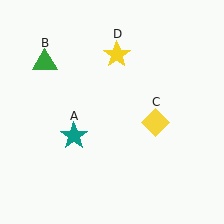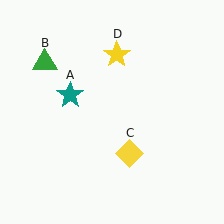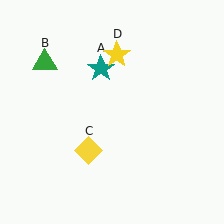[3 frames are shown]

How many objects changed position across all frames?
2 objects changed position: teal star (object A), yellow diamond (object C).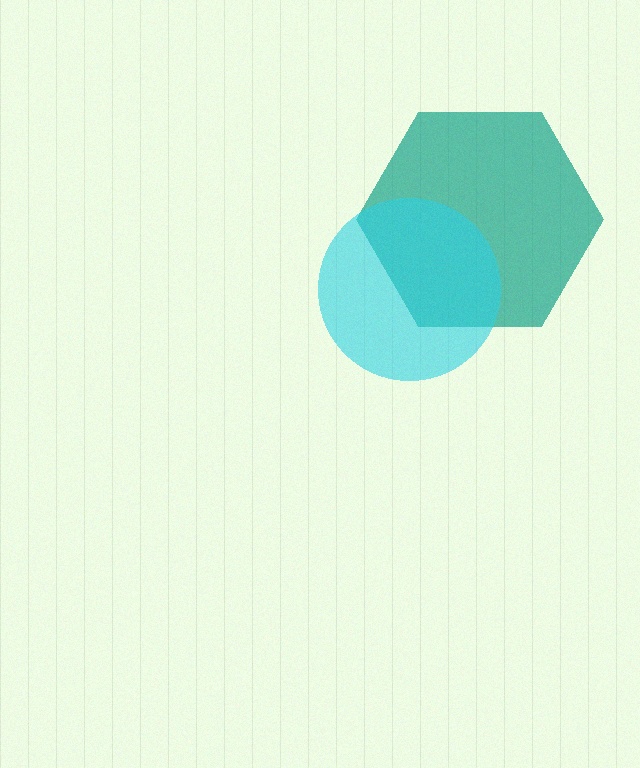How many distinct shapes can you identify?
There are 2 distinct shapes: a teal hexagon, a cyan circle.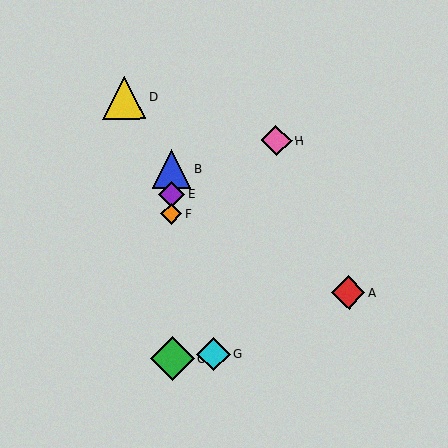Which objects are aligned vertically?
Objects B, C, E, F are aligned vertically.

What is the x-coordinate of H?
Object H is at x≈276.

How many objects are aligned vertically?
4 objects (B, C, E, F) are aligned vertically.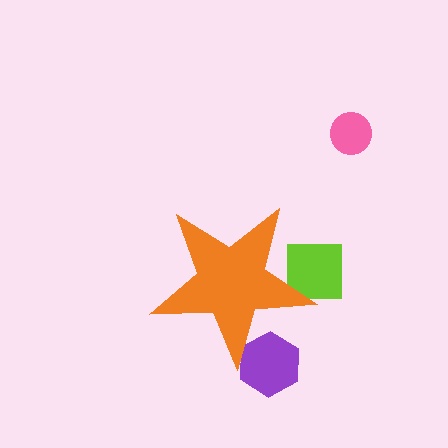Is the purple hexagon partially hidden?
Yes, the purple hexagon is partially hidden behind the orange star.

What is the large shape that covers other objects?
An orange star.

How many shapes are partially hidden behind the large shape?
2 shapes are partially hidden.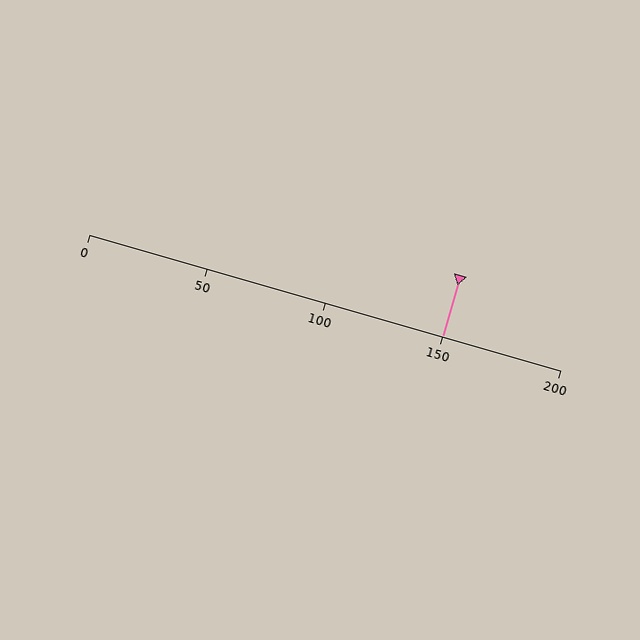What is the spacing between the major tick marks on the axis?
The major ticks are spaced 50 apart.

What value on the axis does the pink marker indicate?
The marker indicates approximately 150.